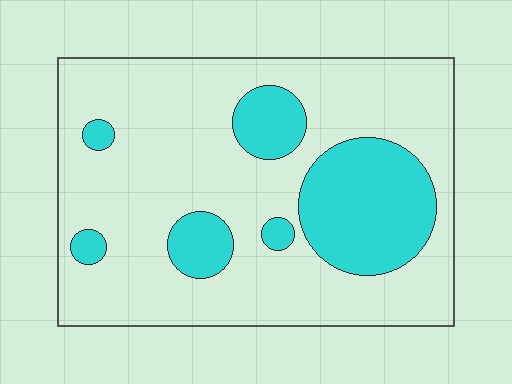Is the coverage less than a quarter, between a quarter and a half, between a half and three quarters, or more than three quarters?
Less than a quarter.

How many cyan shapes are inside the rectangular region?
6.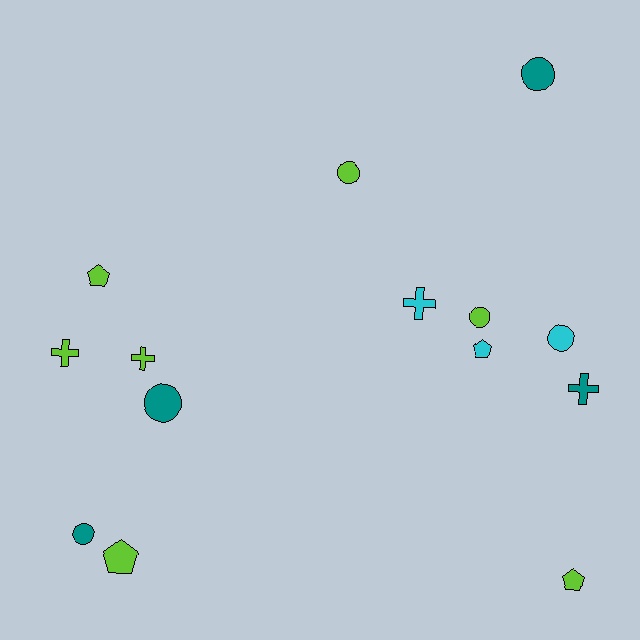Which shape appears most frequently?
Circle, with 6 objects.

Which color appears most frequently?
Lime, with 7 objects.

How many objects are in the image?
There are 14 objects.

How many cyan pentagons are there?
There is 1 cyan pentagon.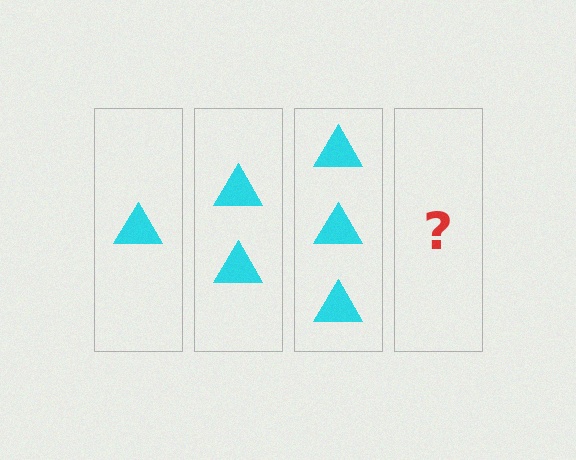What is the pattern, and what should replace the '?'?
The pattern is that each step adds one more triangle. The '?' should be 4 triangles.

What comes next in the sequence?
The next element should be 4 triangles.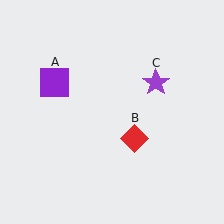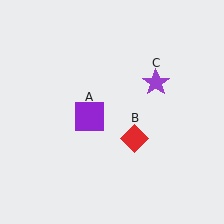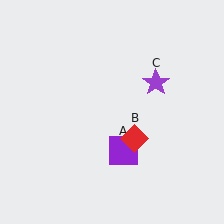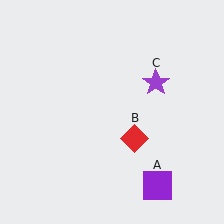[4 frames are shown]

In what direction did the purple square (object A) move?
The purple square (object A) moved down and to the right.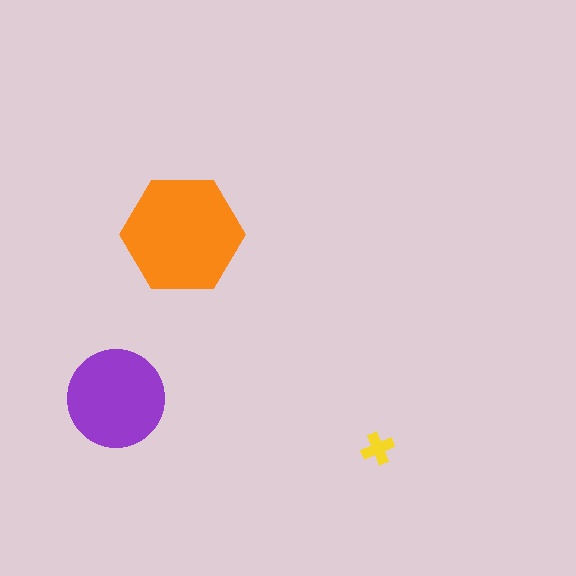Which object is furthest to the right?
The yellow cross is rightmost.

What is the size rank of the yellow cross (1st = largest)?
3rd.